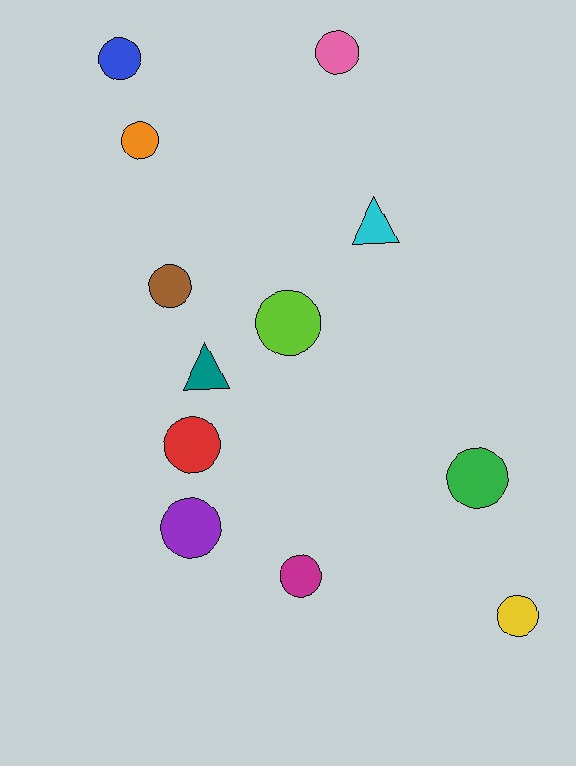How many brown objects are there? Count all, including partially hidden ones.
There is 1 brown object.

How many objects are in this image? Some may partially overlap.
There are 12 objects.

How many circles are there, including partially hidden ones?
There are 10 circles.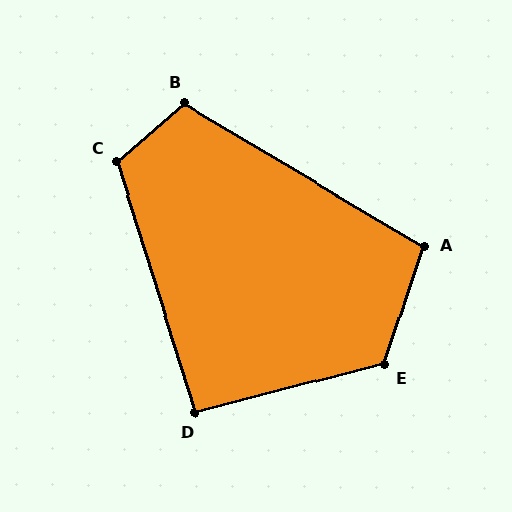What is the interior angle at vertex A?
Approximately 102 degrees (obtuse).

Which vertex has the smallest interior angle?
D, at approximately 93 degrees.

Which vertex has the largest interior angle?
E, at approximately 123 degrees.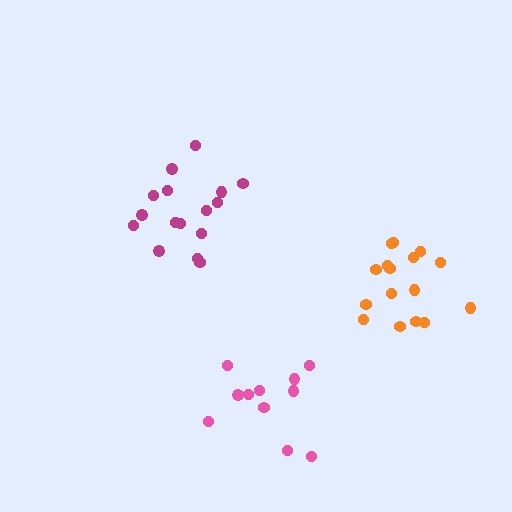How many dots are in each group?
Group 1: 16 dots, Group 2: 16 dots, Group 3: 11 dots (43 total).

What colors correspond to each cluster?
The clusters are colored: magenta, orange, pink.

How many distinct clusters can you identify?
There are 3 distinct clusters.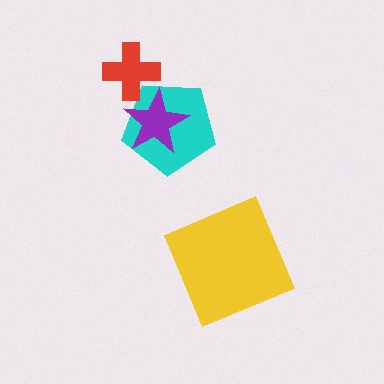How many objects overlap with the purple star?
2 objects overlap with the purple star.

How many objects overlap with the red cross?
2 objects overlap with the red cross.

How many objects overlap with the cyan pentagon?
2 objects overlap with the cyan pentagon.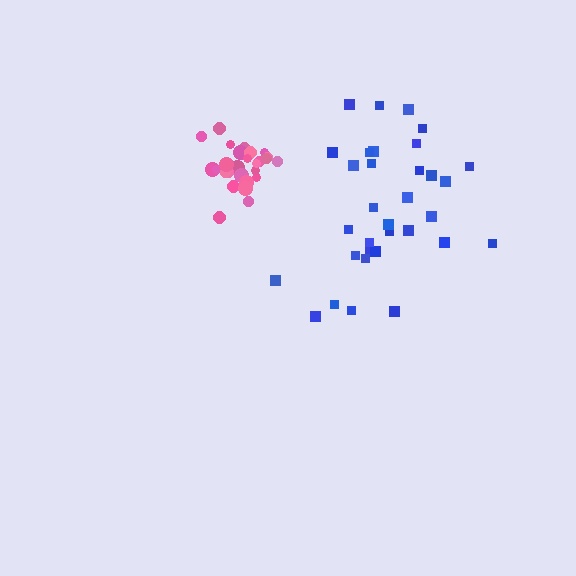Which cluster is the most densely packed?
Pink.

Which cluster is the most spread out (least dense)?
Blue.